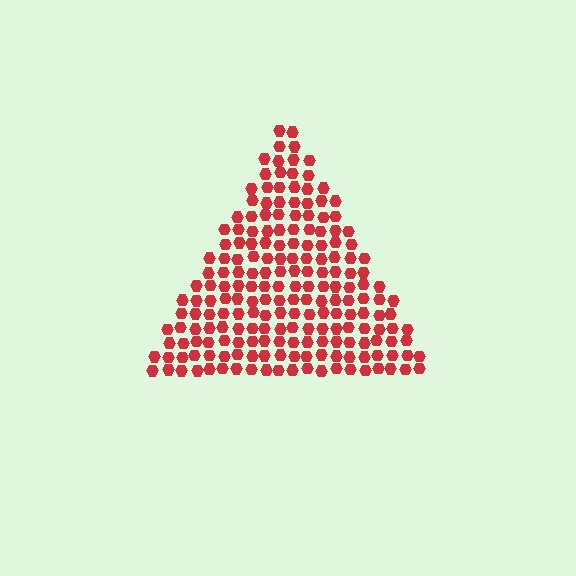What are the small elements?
The small elements are hexagons.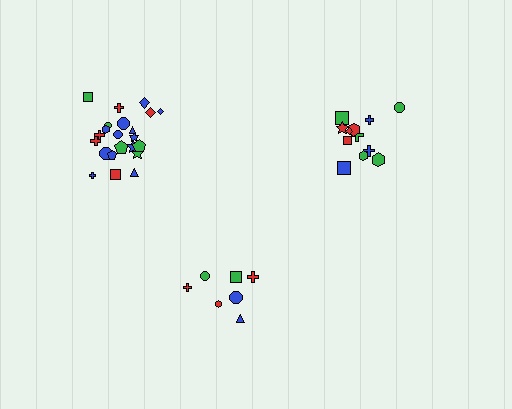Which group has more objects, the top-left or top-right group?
The top-left group.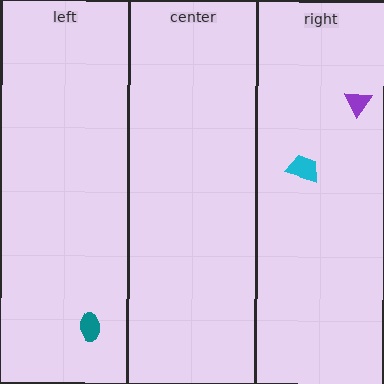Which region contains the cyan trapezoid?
The right region.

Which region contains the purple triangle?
The right region.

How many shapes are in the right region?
2.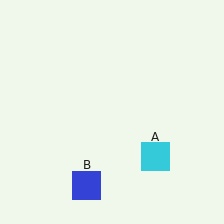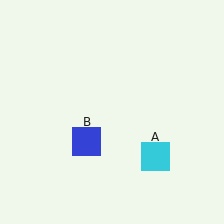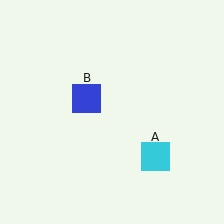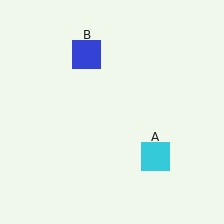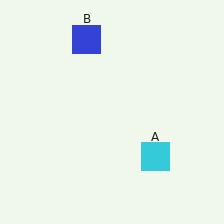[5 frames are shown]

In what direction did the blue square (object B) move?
The blue square (object B) moved up.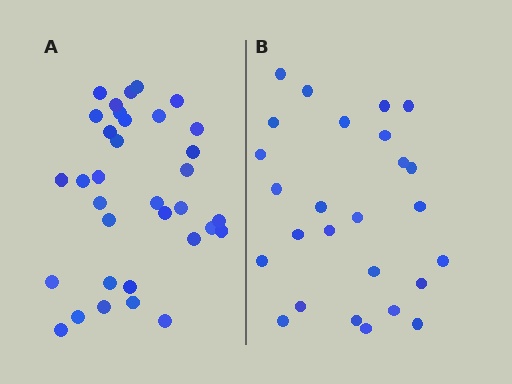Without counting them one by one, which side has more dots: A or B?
Region A (the left region) has more dots.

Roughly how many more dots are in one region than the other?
Region A has roughly 8 or so more dots than region B.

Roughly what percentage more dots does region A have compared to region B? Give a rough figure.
About 30% more.